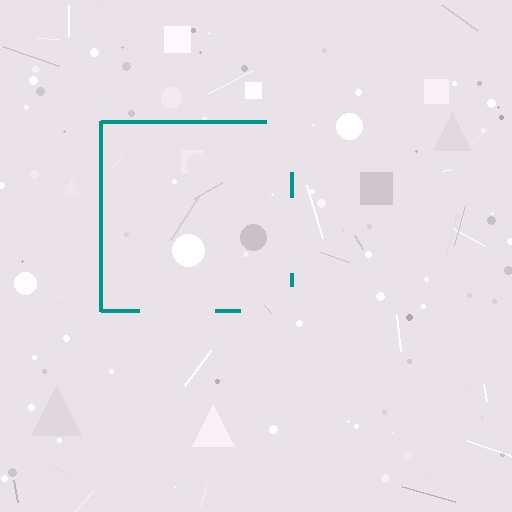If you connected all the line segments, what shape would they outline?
They would outline a square.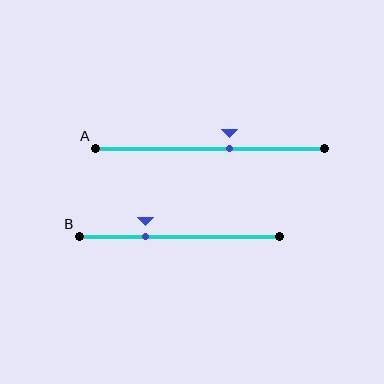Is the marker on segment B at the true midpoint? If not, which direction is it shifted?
No, the marker on segment B is shifted to the left by about 17% of the segment length.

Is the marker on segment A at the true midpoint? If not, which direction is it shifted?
No, the marker on segment A is shifted to the right by about 9% of the segment length.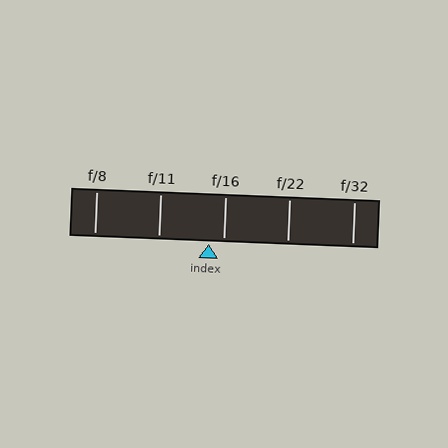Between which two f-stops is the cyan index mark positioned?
The index mark is between f/11 and f/16.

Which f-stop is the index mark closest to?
The index mark is closest to f/16.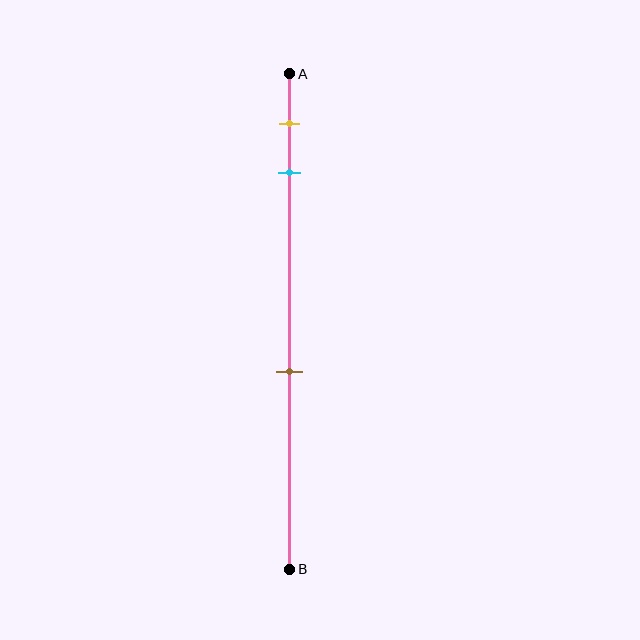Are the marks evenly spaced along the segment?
No, the marks are not evenly spaced.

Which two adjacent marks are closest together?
The yellow and cyan marks are the closest adjacent pair.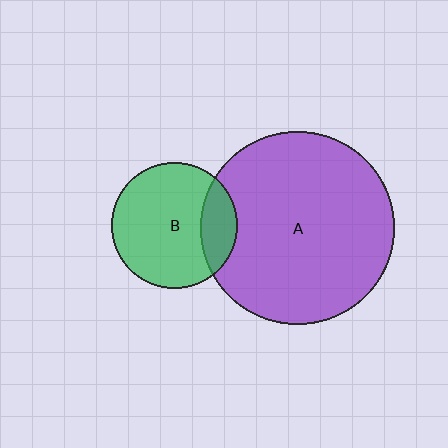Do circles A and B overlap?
Yes.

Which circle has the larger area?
Circle A (purple).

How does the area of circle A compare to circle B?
Approximately 2.4 times.